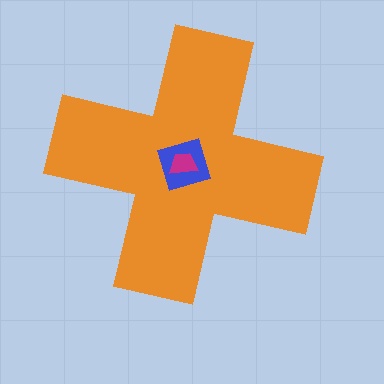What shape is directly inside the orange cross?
The blue square.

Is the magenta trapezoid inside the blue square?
Yes.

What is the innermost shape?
The magenta trapezoid.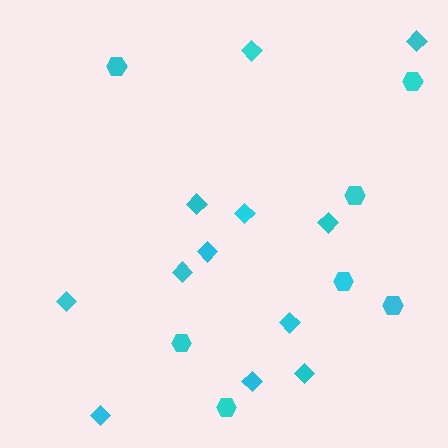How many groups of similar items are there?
There are 2 groups: one group of hexagons (7) and one group of diamonds (12).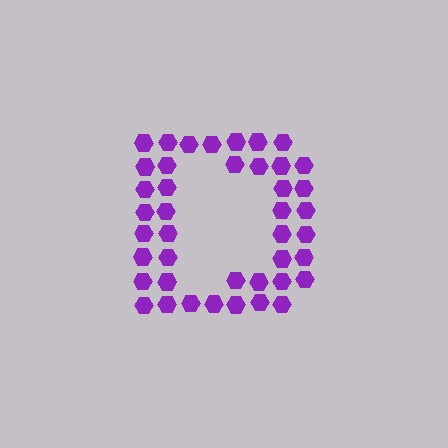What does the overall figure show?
The overall figure shows the letter D.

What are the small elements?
The small elements are hexagons.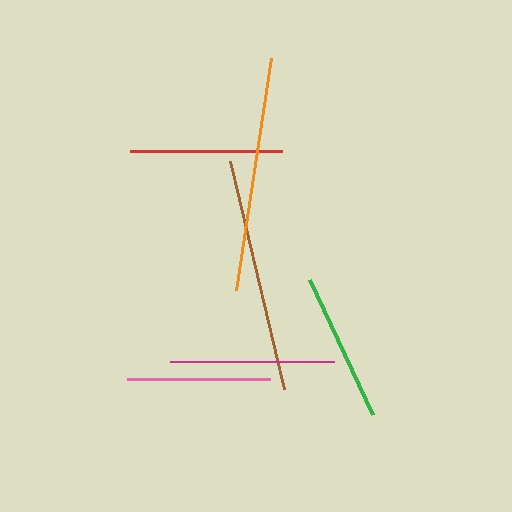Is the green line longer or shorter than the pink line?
The green line is longer than the pink line.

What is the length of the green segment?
The green segment is approximately 149 pixels long.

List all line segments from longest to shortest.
From longest to shortest: orange, brown, magenta, red, green, pink.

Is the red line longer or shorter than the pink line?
The red line is longer than the pink line.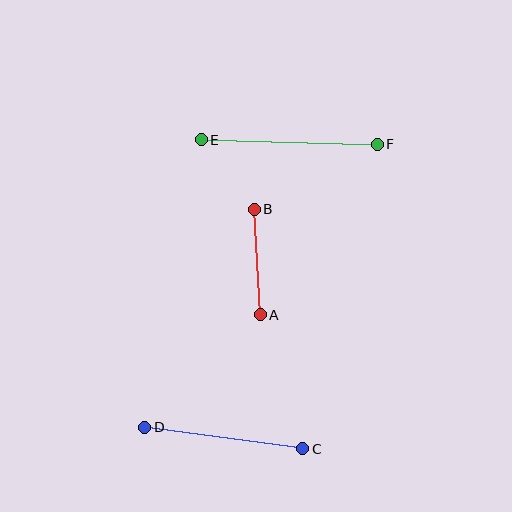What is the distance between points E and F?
The distance is approximately 176 pixels.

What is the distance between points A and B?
The distance is approximately 105 pixels.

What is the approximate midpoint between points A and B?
The midpoint is at approximately (257, 262) pixels.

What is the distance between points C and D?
The distance is approximately 160 pixels.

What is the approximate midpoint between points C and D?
The midpoint is at approximately (224, 438) pixels.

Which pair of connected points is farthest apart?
Points E and F are farthest apart.